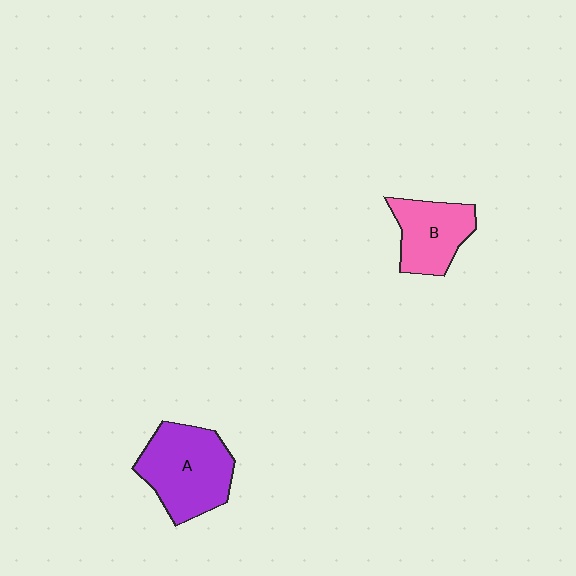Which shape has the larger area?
Shape A (purple).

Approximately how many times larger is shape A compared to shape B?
Approximately 1.4 times.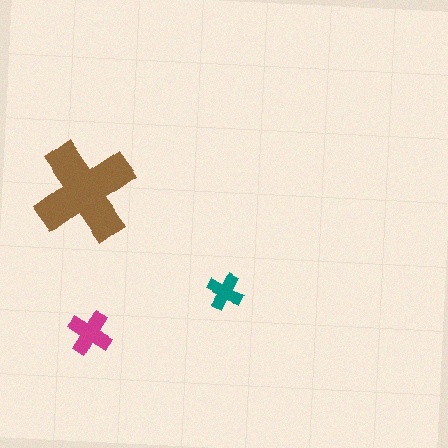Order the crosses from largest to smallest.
the brown one, the magenta one, the teal one.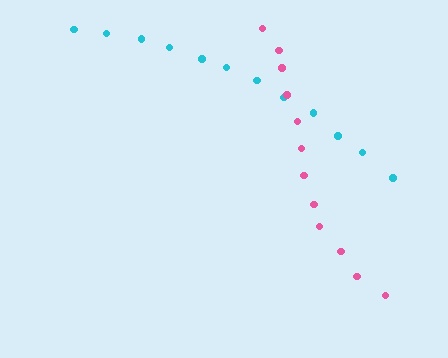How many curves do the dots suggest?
There are 2 distinct paths.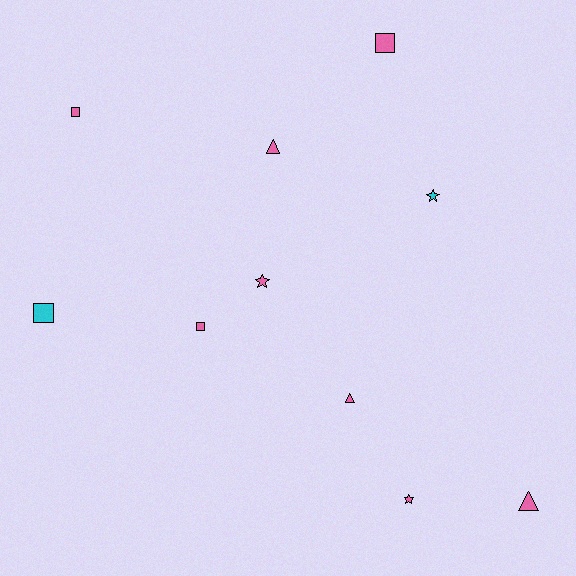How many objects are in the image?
There are 10 objects.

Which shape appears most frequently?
Square, with 4 objects.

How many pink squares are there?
There are 3 pink squares.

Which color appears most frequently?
Pink, with 8 objects.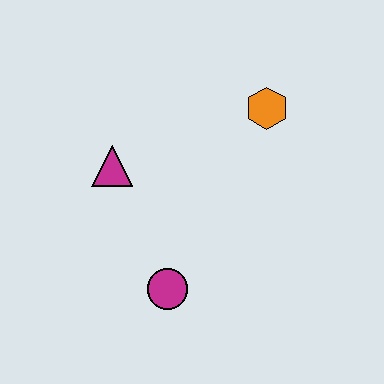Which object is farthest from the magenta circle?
The orange hexagon is farthest from the magenta circle.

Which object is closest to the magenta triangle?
The magenta circle is closest to the magenta triangle.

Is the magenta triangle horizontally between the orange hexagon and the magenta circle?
No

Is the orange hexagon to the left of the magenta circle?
No